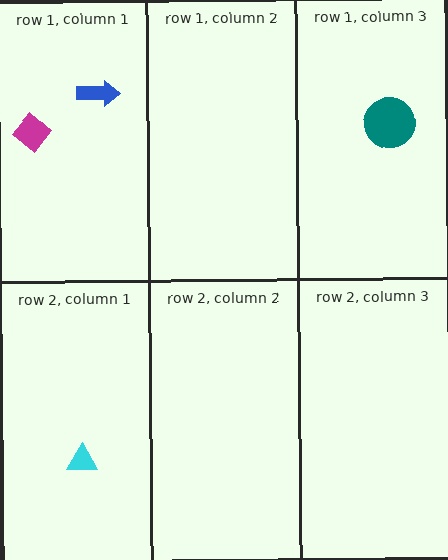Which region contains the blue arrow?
The row 1, column 1 region.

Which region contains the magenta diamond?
The row 1, column 1 region.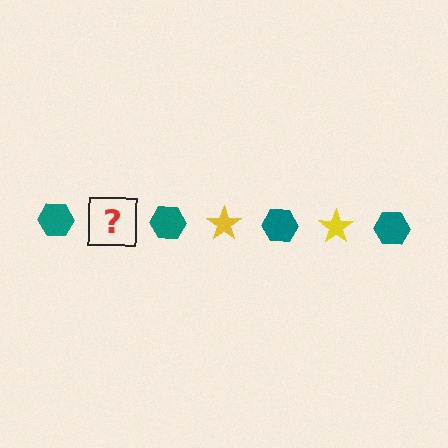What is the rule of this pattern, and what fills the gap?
The rule is that the pattern alternates between teal hexagon and yellow star. The gap should be filled with a yellow star.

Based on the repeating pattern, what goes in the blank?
The blank should be a yellow star.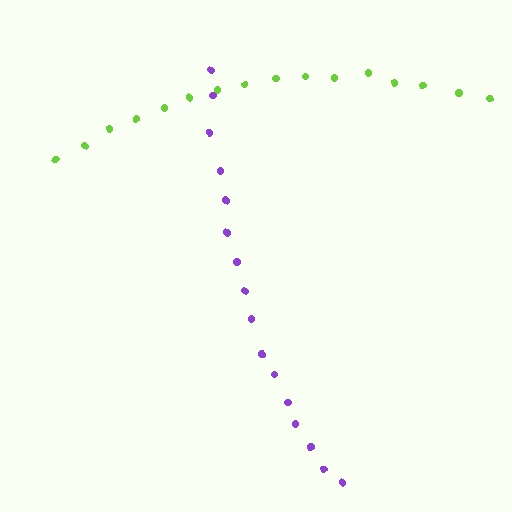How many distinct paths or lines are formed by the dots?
There are 2 distinct paths.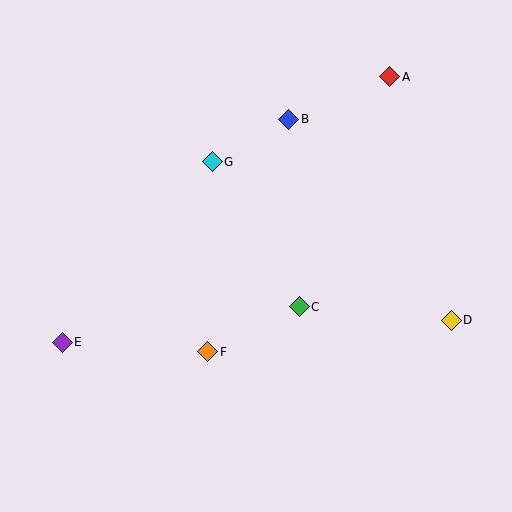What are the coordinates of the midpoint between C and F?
The midpoint between C and F is at (253, 329).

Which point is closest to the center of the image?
Point C at (299, 307) is closest to the center.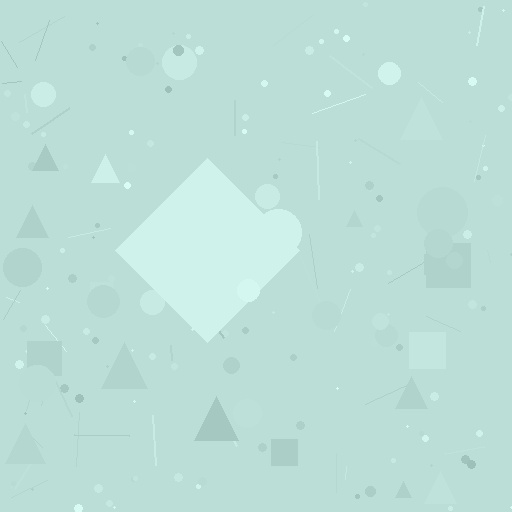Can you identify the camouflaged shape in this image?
The camouflaged shape is a diamond.